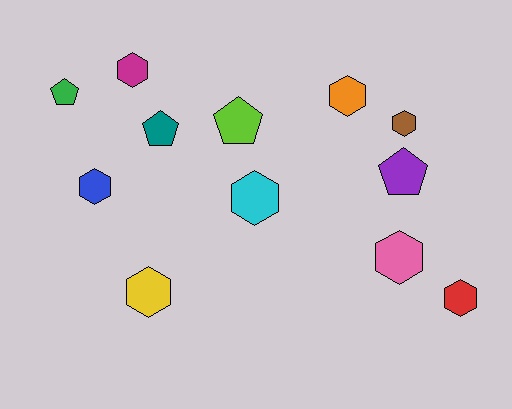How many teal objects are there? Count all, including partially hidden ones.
There is 1 teal object.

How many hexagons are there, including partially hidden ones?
There are 8 hexagons.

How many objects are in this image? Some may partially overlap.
There are 12 objects.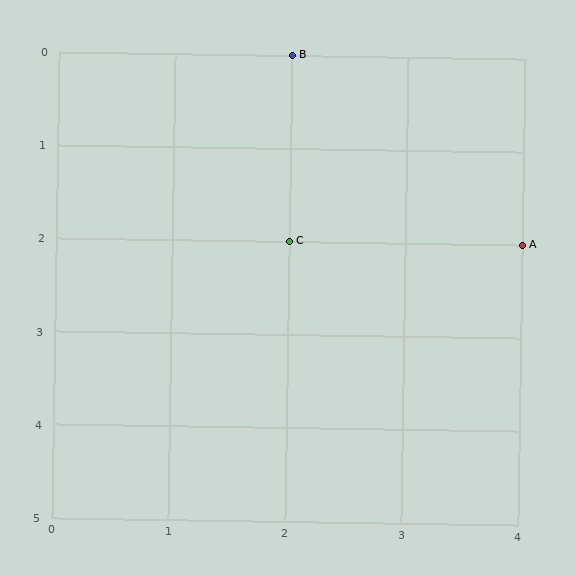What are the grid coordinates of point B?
Point B is at grid coordinates (2, 0).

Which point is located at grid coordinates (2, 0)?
Point B is at (2, 0).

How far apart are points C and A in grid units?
Points C and A are 2 columns apart.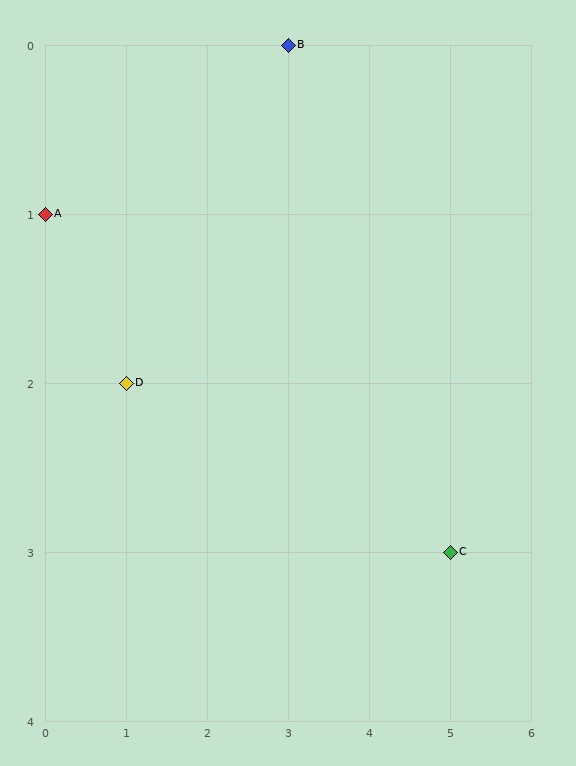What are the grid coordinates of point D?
Point D is at grid coordinates (1, 2).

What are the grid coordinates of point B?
Point B is at grid coordinates (3, 0).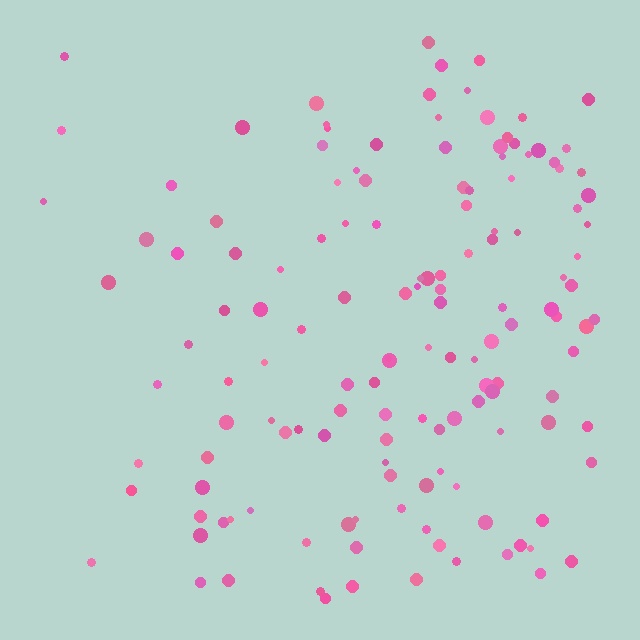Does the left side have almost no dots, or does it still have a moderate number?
Still a moderate number, just noticeably fewer than the right.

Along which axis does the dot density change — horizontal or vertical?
Horizontal.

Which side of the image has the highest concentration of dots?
The right.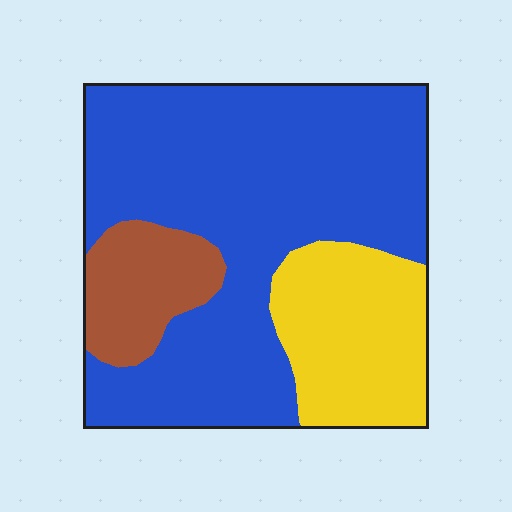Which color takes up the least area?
Brown, at roughly 10%.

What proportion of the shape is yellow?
Yellow covers 22% of the shape.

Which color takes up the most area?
Blue, at roughly 65%.